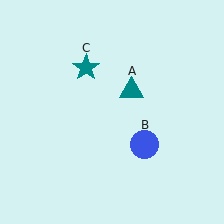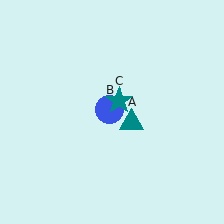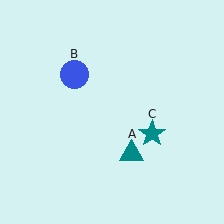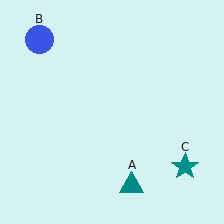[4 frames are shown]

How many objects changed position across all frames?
3 objects changed position: teal triangle (object A), blue circle (object B), teal star (object C).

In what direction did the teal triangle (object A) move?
The teal triangle (object A) moved down.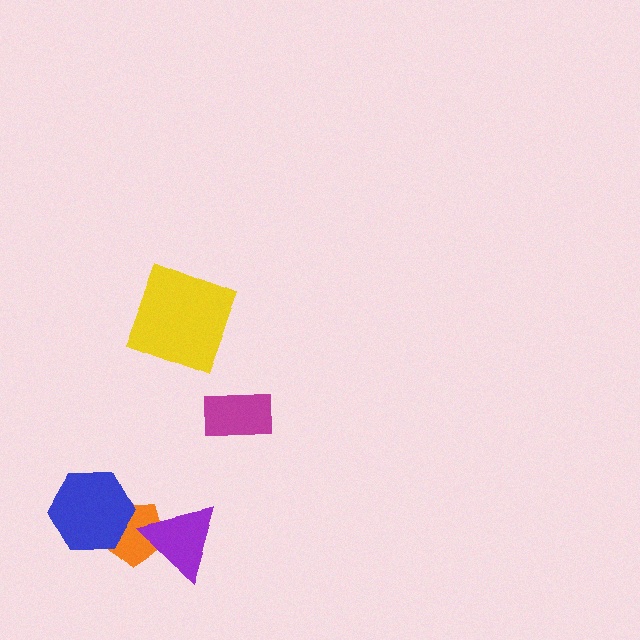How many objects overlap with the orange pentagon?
2 objects overlap with the orange pentagon.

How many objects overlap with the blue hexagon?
1 object overlaps with the blue hexagon.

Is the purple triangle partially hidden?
No, no other shape covers it.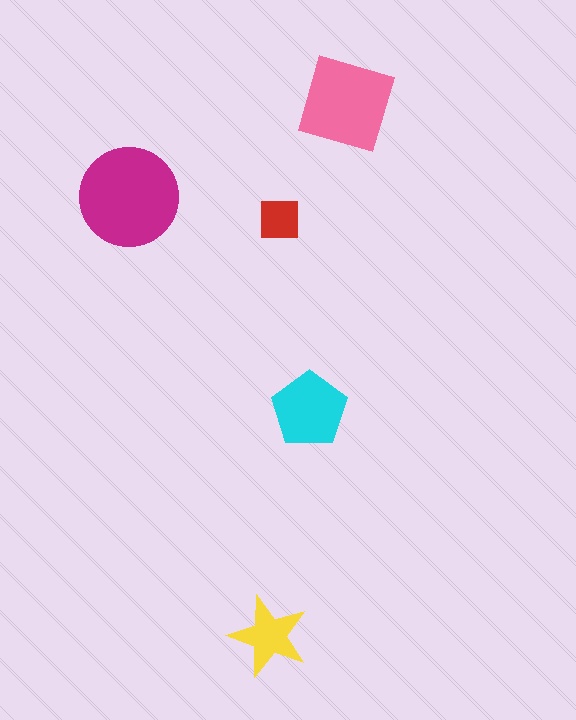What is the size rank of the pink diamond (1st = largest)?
2nd.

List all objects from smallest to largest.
The red square, the yellow star, the cyan pentagon, the pink diamond, the magenta circle.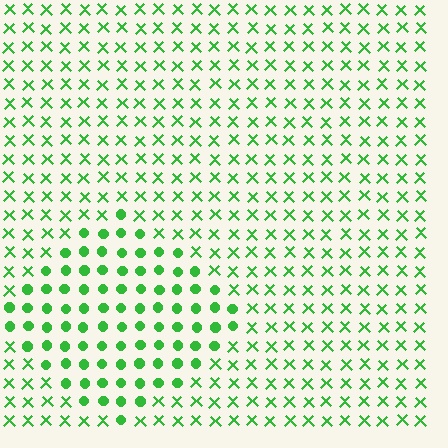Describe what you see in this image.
The image is filled with small green elements arranged in a uniform grid. A diamond-shaped region contains circles, while the surrounding area contains X marks. The boundary is defined purely by the change in element shape.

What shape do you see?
I see a diamond.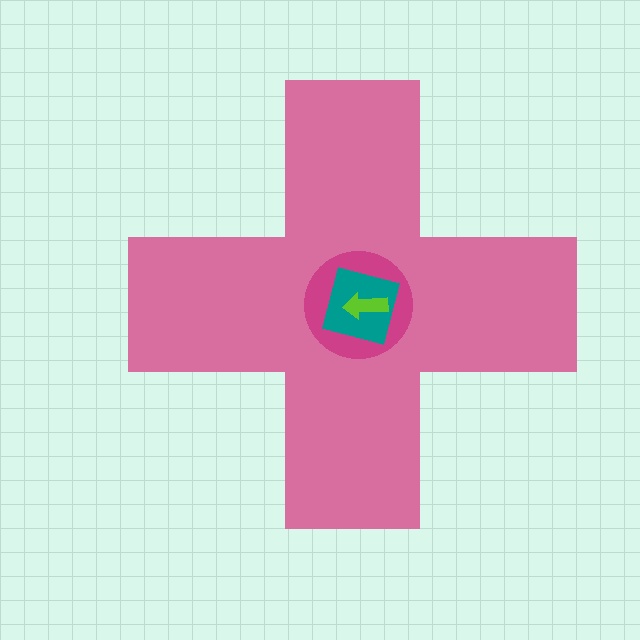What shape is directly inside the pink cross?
The magenta circle.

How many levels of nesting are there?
4.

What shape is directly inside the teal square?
The lime arrow.